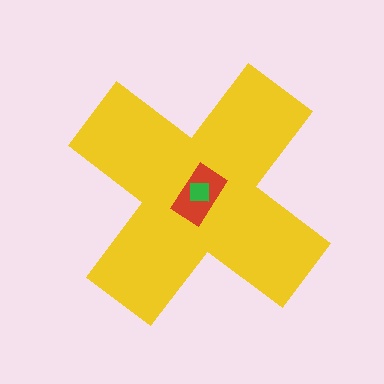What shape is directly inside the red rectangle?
The green square.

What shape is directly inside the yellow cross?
The red rectangle.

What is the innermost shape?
The green square.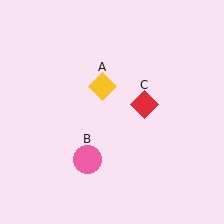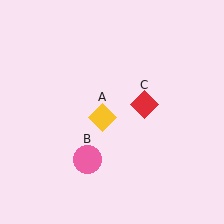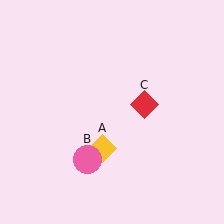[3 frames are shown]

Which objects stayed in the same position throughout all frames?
Pink circle (object B) and red diamond (object C) remained stationary.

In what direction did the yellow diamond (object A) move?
The yellow diamond (object A) moved down.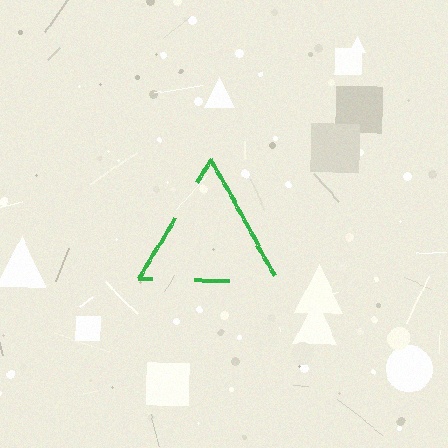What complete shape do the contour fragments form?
The contour fragments form a triangle.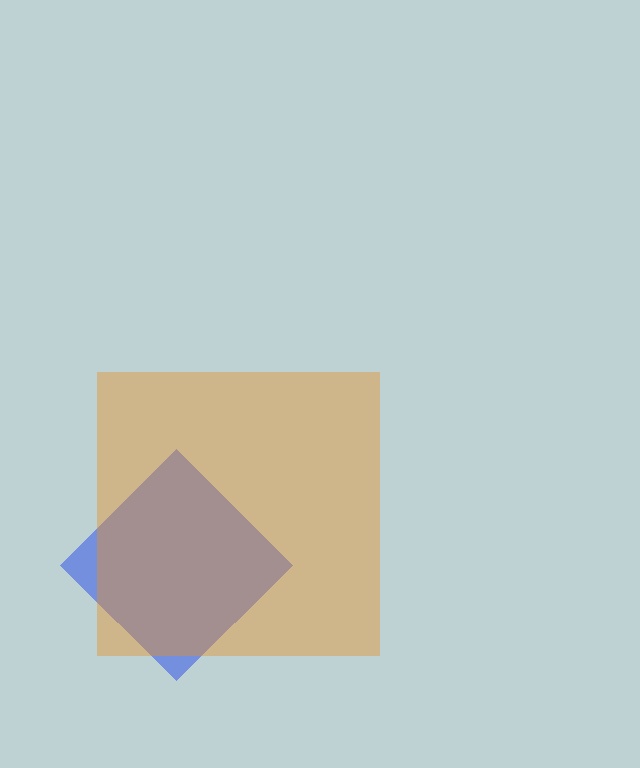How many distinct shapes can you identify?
There are 2 distinct shapes: a blue diamond, an orange square.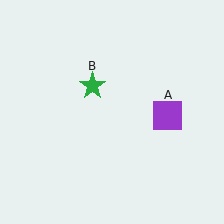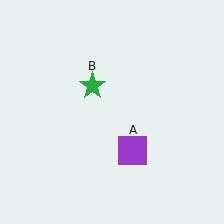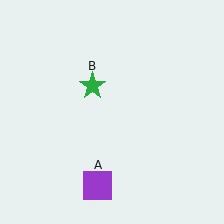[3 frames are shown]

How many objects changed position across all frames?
1 object changed position: purple square (object A).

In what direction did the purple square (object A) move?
The purple square (object A) moved down and to the left.